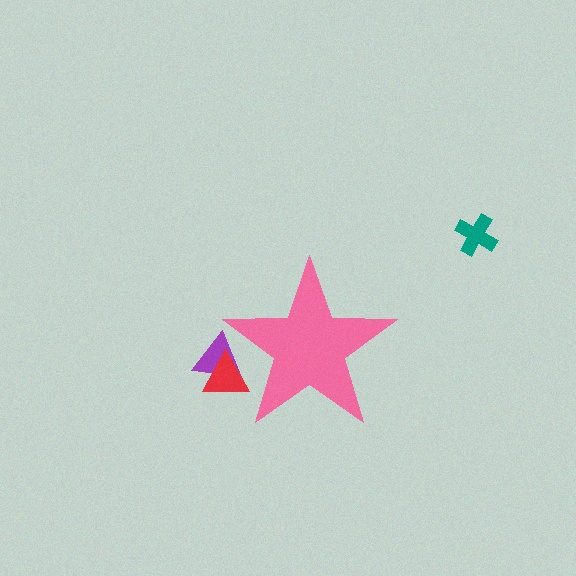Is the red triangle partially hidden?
Yes, the red triangle is partially hidden behind the pink star.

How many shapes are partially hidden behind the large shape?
2 shapes are partially hidden.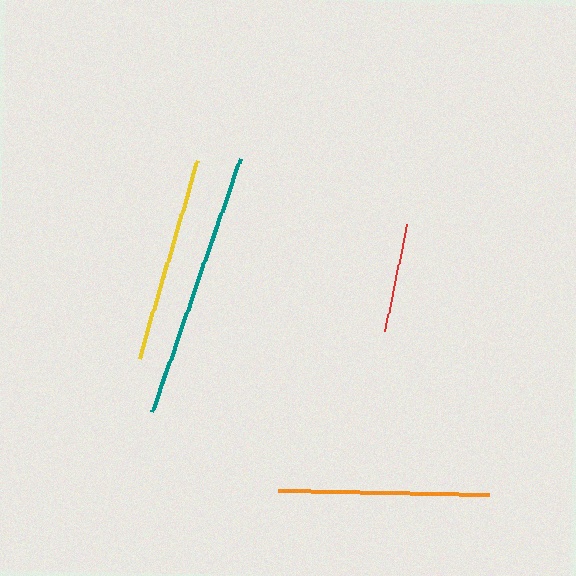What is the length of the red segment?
The red segment is approximately 109 pixels long.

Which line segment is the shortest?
The red line is the shortest at approximately 109 pixels.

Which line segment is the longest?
The teal line is the longest at approximately 269 pixels.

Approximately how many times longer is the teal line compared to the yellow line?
The teal line is approximately 1.3 times the length of the yellow line.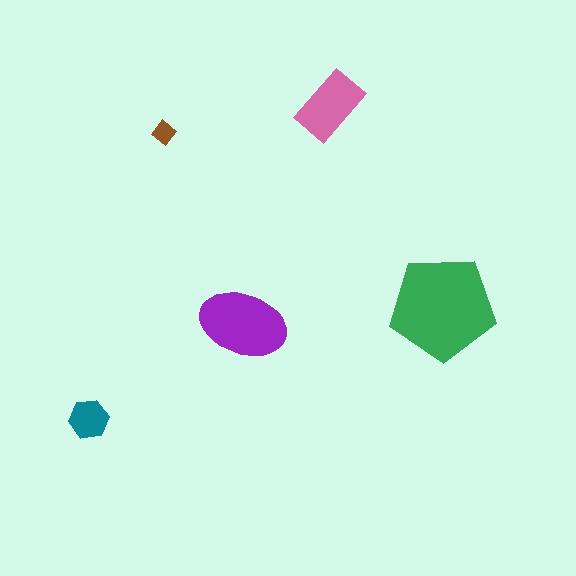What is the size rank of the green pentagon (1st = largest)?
1st.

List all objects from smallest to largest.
The brown diamond, the teal hexagon, the pink rectangle, the purple ellipse, the green pentagon.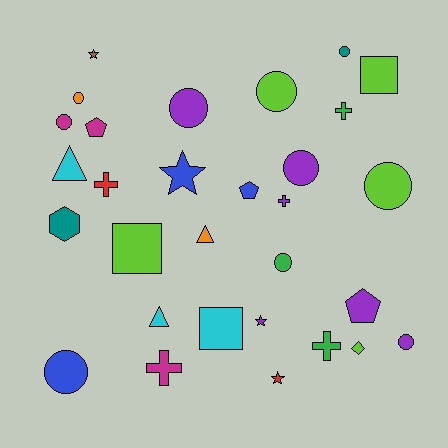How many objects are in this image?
There are 30 objects.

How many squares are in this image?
There are 3 squares.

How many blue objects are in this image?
There are 3 blue objects.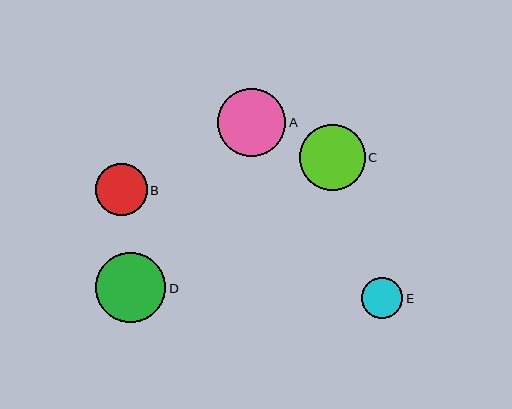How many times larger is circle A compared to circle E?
Circle A is approximately 1.7 times the size of circle E.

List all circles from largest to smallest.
From largest to smallest: D, A, C, B, E.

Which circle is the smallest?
Circle E is the smallest with a size of approximately 41 pixels.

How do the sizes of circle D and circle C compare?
Circle D and circle C are approximately the same size.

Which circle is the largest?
Circle D is the largest with a size of approximately 70 pixels.